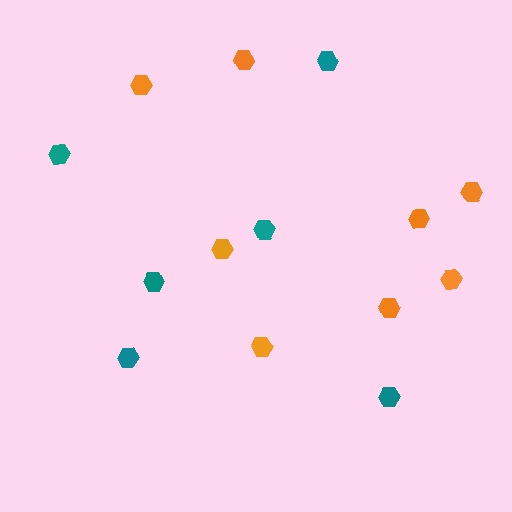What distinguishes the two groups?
There are 2 groups: one group of teal hexagons (6) and one group of orange hexagons (8).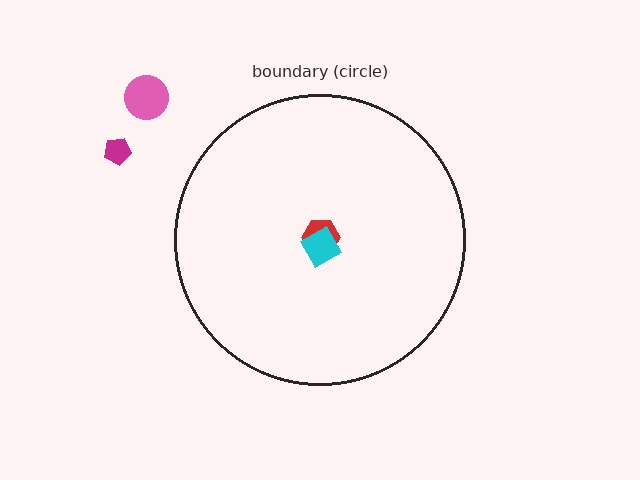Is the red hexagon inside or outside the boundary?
Inside.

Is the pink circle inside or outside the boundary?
Outside.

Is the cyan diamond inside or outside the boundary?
Inside.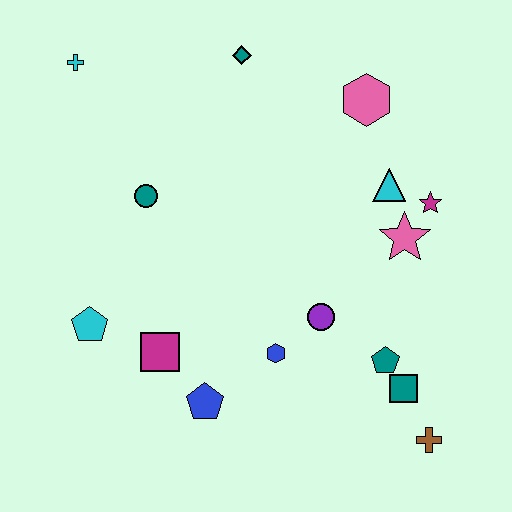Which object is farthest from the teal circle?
The brown cross is farthest from the teal circle.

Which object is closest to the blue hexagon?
The purple circle is closest to the blue hexagon.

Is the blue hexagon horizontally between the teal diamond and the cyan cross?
No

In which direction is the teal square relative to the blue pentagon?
The teal square is to the right of the blue pentagon.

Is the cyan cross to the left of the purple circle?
Yes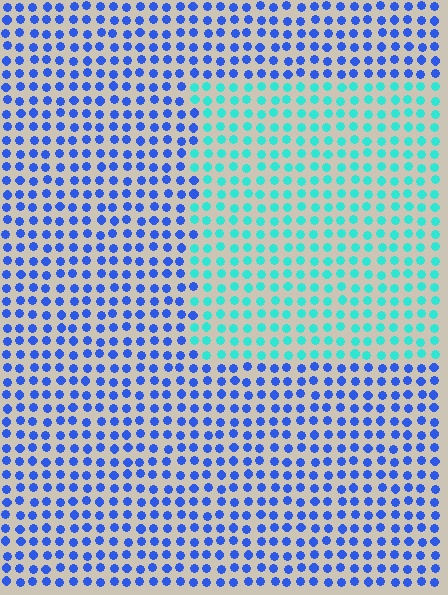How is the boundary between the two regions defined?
The boundary is defined purely by a slight shift in hue (about 53 degrees). Spacing, size, and orientation are identical on both sides.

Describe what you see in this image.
The image is filled with small blue elements in a uniform arrangement. A rectangle-shaped region is visible where the elements are tinted to a slightly different hue, forming a subtle color boundary.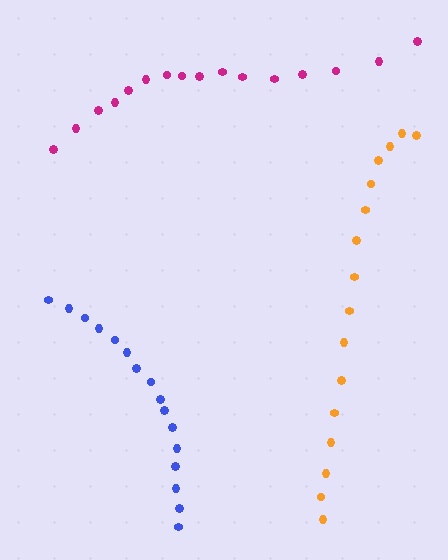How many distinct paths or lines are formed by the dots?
There are 3 distinct paths.